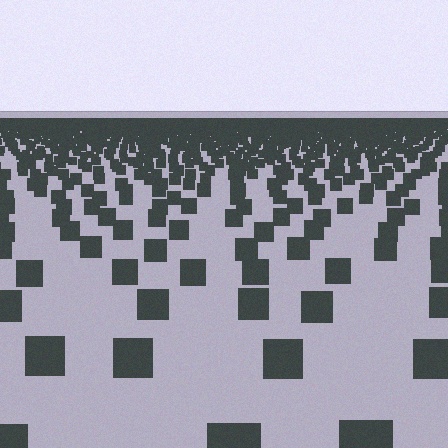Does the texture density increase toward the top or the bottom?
Density increases toward the top.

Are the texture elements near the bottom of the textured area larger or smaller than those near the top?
Larger. Near the bottom, elements are closer to the viewer and appear at a bigger on-screen size.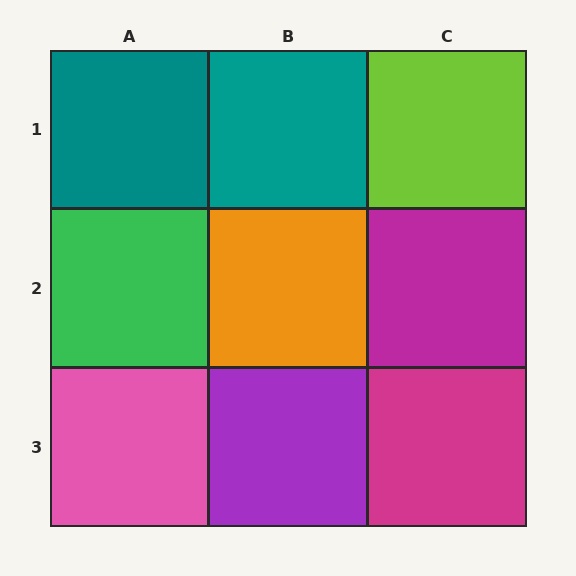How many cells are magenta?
2 cells are magenta.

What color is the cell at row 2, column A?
Green.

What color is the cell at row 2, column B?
Orange.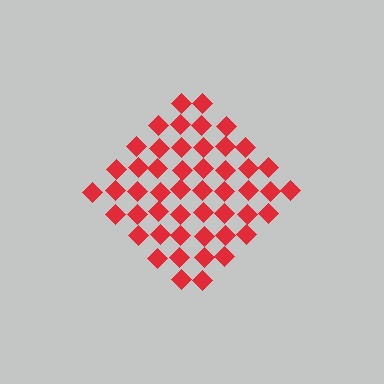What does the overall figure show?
The overall figure shows a diamond.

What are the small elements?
The small elements are diamonds.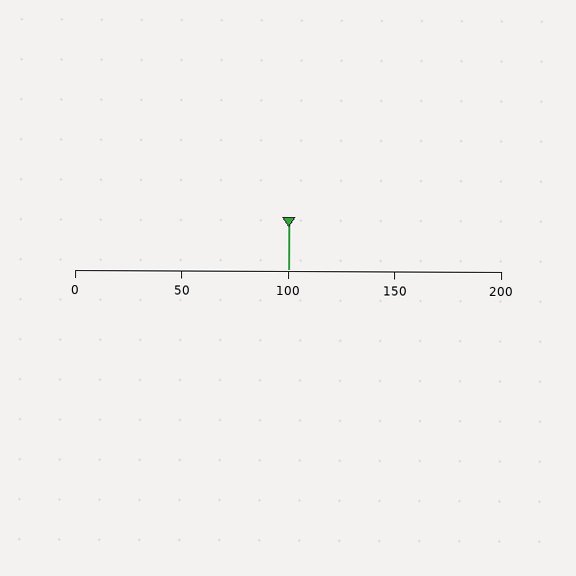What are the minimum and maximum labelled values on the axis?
The axis runs from 0 to 200.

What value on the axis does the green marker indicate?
The marker indicates approximately 100.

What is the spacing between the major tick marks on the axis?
The major ticks are spaced 50 apart.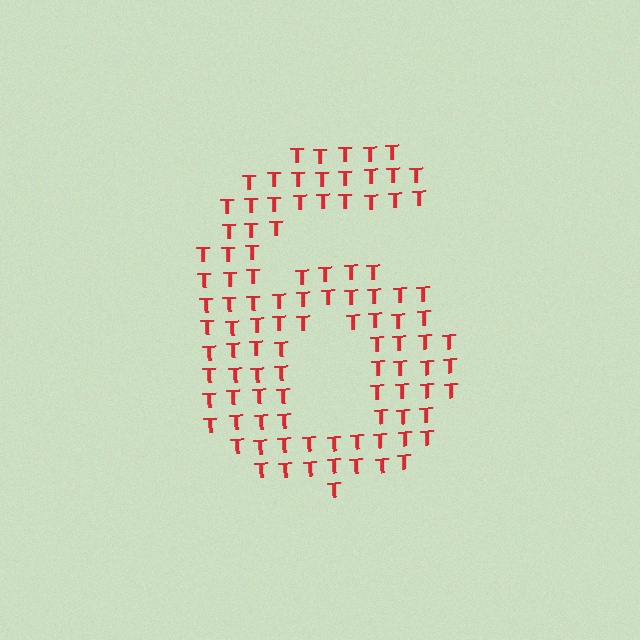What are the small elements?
The small elements are letter T's.